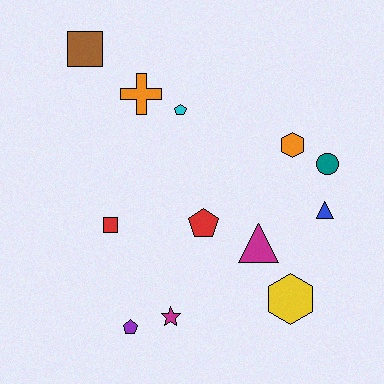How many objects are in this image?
There are 12 objects.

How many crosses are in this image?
There is 1 cross.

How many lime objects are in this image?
There are no lime objects.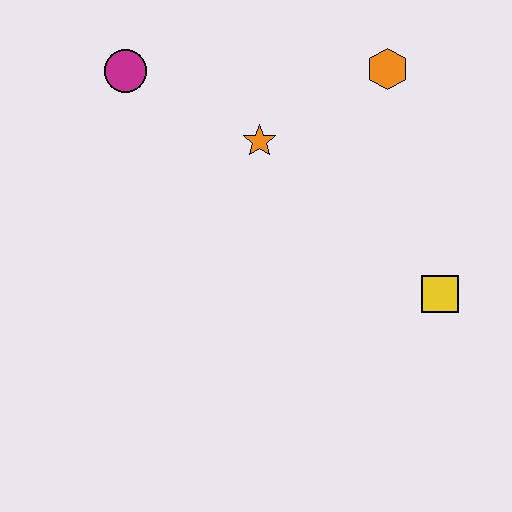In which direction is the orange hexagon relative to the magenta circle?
The orange hexagon is to the right of the magenta circle.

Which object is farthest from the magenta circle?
The yellow square is farthest from the magenta circle.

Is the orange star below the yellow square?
No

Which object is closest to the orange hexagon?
The orange star is closest to the orange hexagon.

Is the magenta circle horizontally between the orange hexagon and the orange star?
No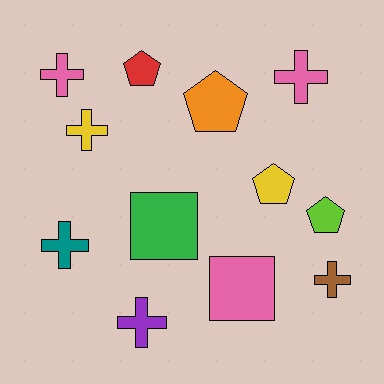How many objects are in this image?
There are 12 objects.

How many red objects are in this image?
There is 1 red object.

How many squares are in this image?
There are 2 squares.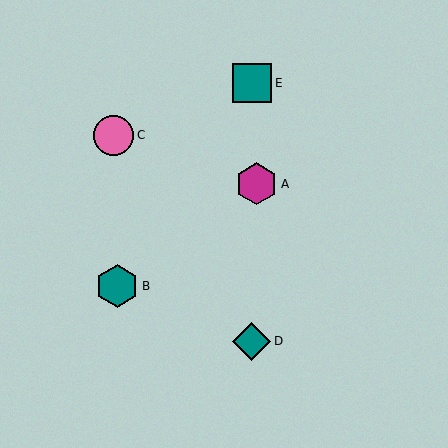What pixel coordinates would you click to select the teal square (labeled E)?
Click at (252, 83) to select the teal square E.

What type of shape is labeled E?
Shape E is a teal square.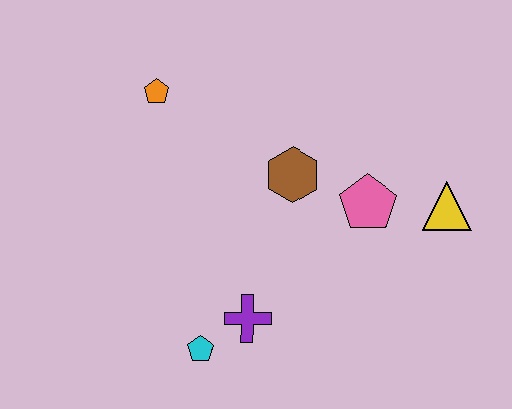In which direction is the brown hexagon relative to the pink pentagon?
The brown hexagon is to the left of the pink pentagon.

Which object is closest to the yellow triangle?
The pink pentagon is closest to the yellow triangle.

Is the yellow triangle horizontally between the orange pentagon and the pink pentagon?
No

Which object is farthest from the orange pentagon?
The yellow triangle is farthest from the orange pentagon.